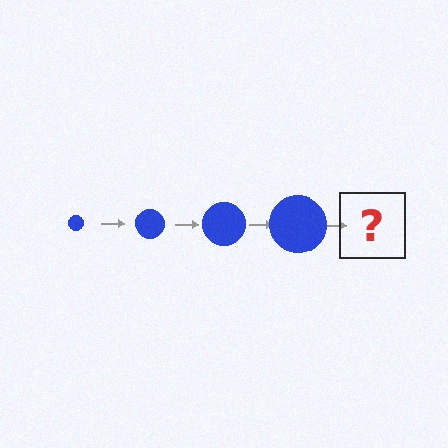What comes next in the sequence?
The next element should be a blue circle, larger than the previous one.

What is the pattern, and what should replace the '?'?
The pattern is that the circle gets progressively larger each step. The '?' should be a blue circle, larger than the previous one.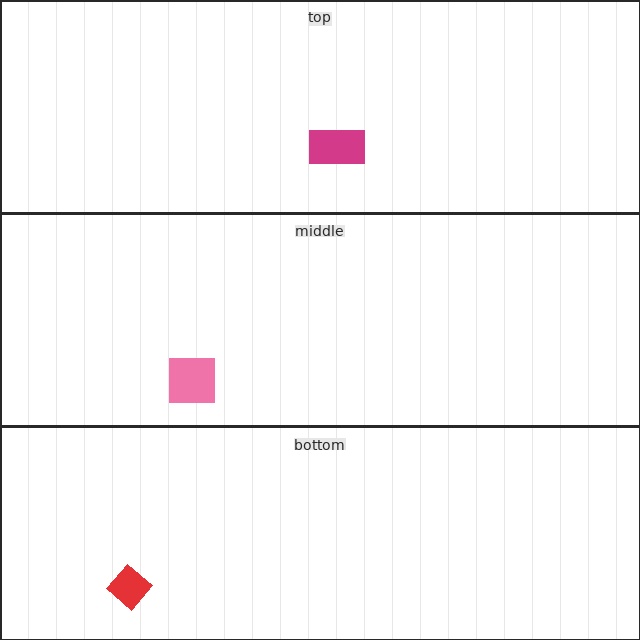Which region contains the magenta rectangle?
The top region.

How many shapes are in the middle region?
1.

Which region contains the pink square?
The middle region.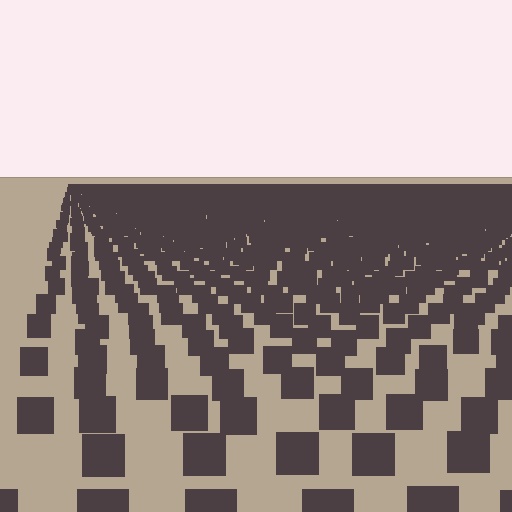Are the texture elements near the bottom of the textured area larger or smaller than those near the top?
Larger. Near the bottom, elements are closer to the viewer and appear at a bigger on-screen size.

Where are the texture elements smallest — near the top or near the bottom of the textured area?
Near the top.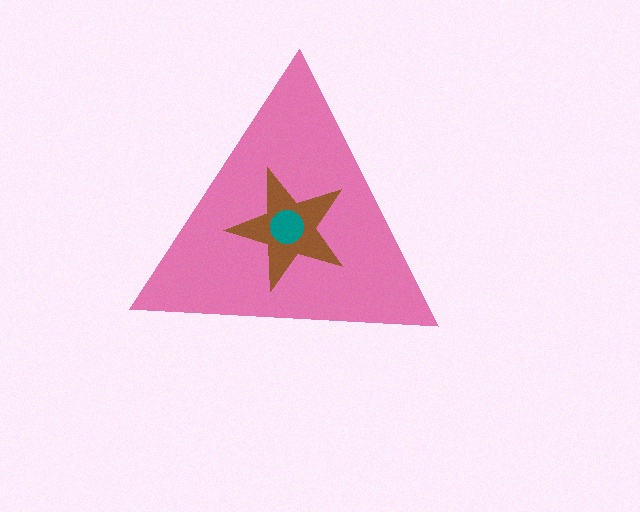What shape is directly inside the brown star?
The teal circle.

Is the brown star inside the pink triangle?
Yes.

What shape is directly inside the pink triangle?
The brown star.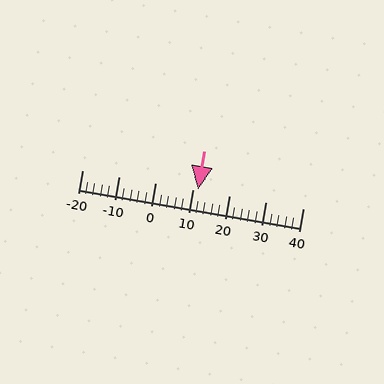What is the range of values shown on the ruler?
The ruler shows values from -20 to 40.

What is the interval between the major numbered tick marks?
The major tick marks are spaced 10 units apart.